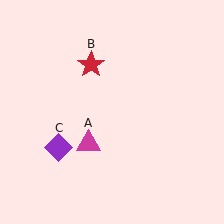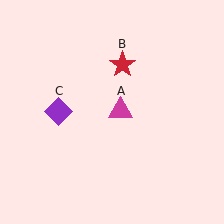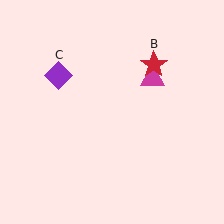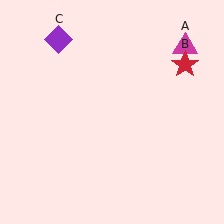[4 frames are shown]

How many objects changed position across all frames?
3 objects changed position: magenta triangle (object A), red star (object B), purple diamond (object C).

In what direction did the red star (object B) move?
The red star (object B) moved right.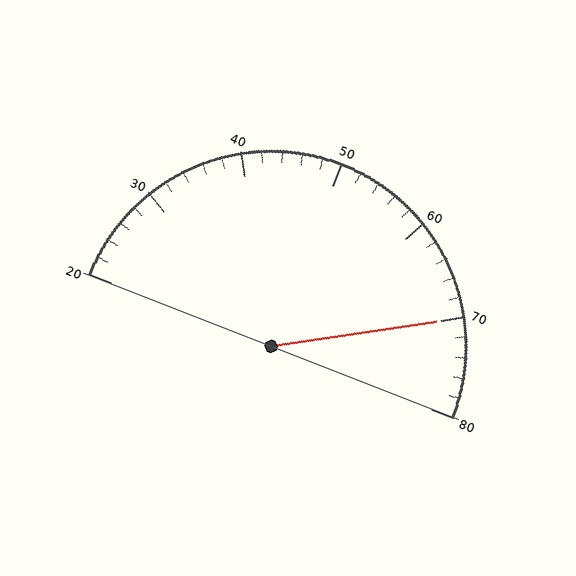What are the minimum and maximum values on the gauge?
The gauge ranges from 20 to 80.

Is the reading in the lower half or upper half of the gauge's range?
The reading is in the upper half of the range (20 to 80).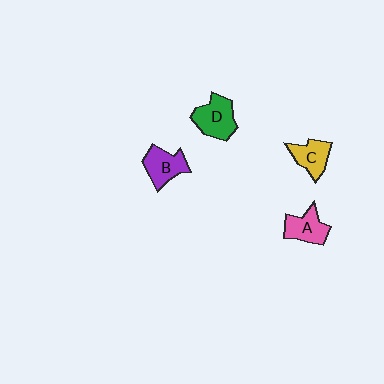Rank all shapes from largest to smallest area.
From largest to smallest: D (green), B (purple), A (pink), C (yellow).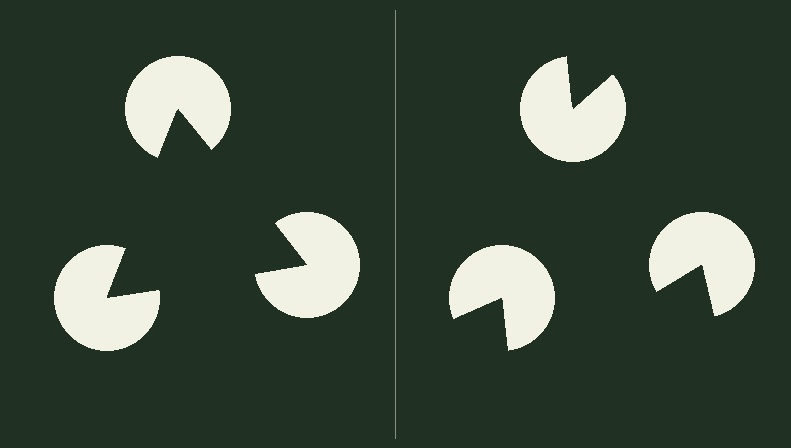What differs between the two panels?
The pac-man discs are positioned identically on both sides; only the wedge orientations differ. On the left they align to a triangle; on the right they are misaligned.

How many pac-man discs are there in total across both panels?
6 — 3 on each side.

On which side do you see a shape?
An illusory triangle appears on the left side. On the right side the wedge cuts are rotated, so no coherent shape forms.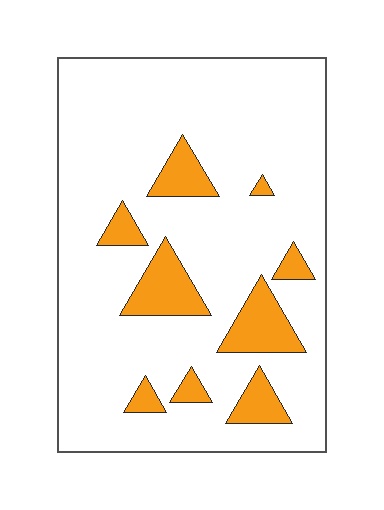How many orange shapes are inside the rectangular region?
9.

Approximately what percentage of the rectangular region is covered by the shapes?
Approximately 15%.